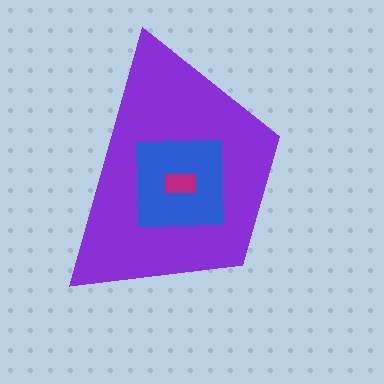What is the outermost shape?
The purple trapezoid.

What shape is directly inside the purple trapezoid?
The blue square.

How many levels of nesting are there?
3.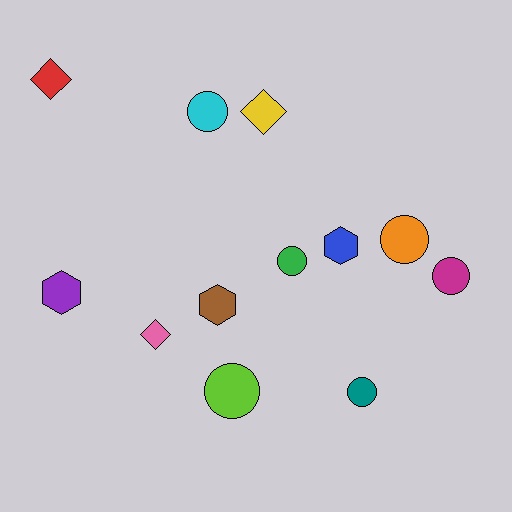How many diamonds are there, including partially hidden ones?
There are 3 diamonds.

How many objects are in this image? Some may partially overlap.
There are 12 objects.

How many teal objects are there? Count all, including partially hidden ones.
There is 1 teal object.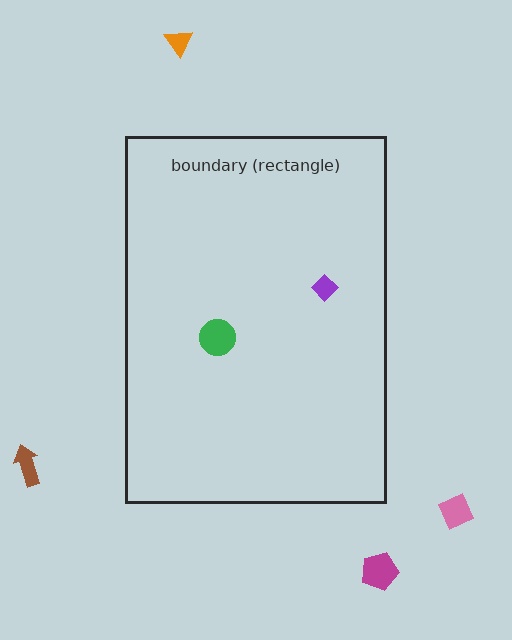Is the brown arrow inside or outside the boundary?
Outside.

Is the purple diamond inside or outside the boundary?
Inside.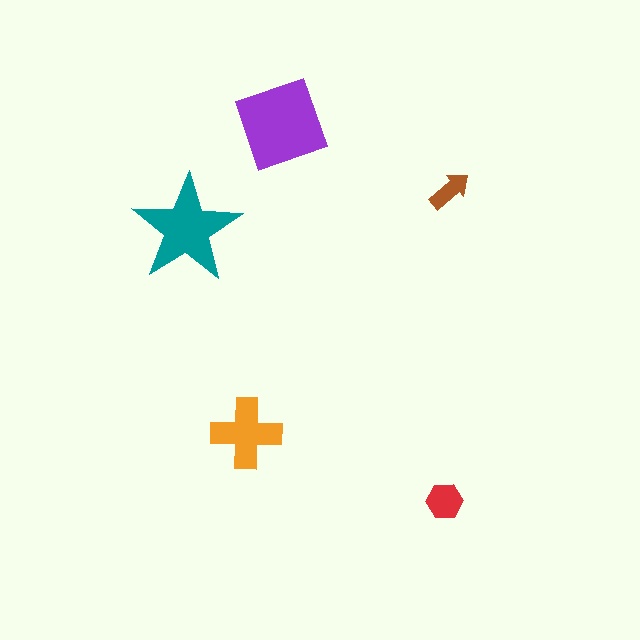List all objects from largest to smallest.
The purple square, the teal star, the orange cross, the red hexagon, the brown arrow.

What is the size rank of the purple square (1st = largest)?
1st.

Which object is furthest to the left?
The teal star is leftmost.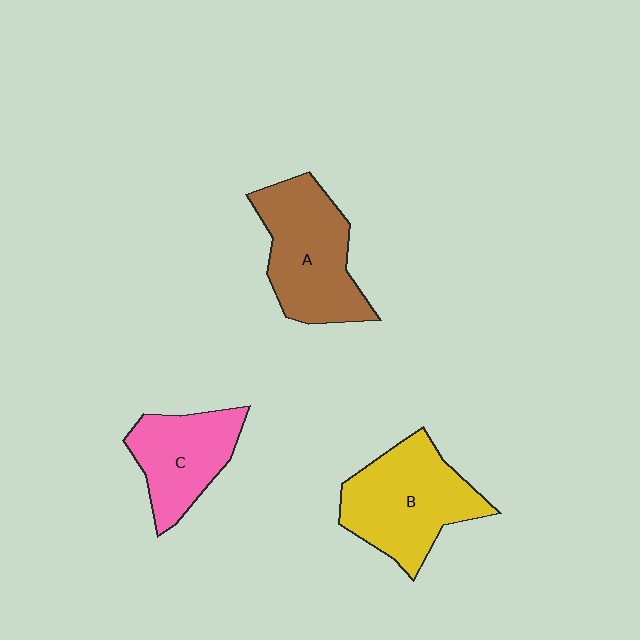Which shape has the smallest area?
Shape C (pink).